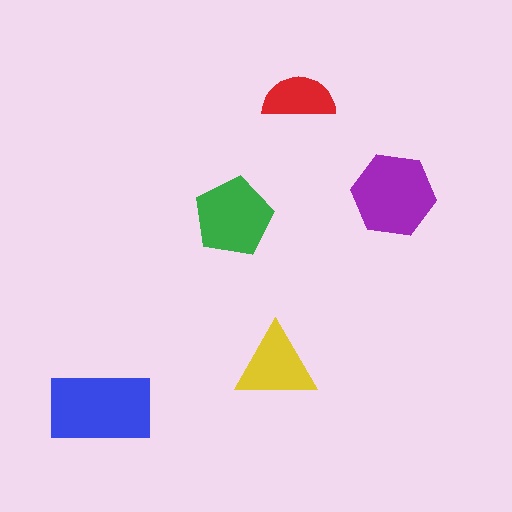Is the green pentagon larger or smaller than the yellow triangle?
Larger.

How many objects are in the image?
There are 5 objects in the image.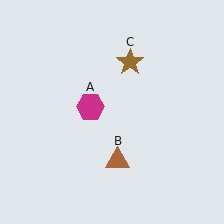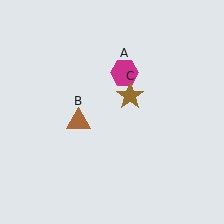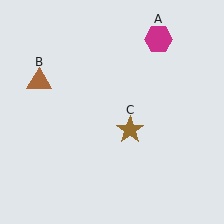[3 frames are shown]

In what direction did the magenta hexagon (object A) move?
The magenta hexagon (object A) moved up and to the right.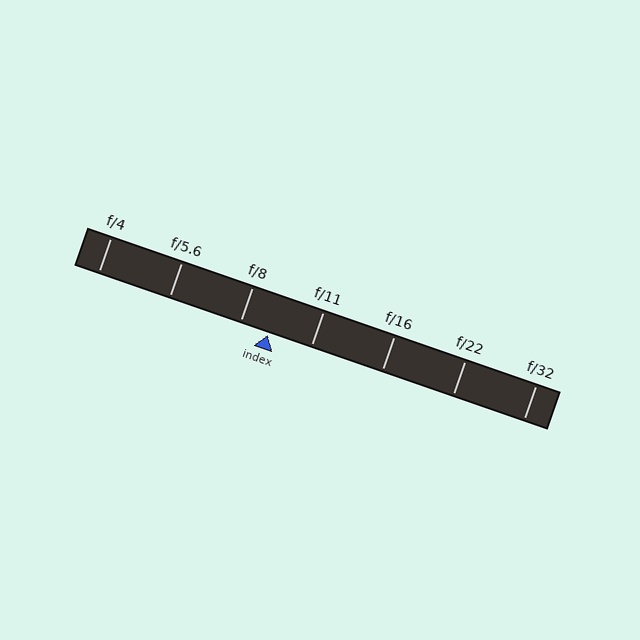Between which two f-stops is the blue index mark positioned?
The index mark is between f/8 and f/11.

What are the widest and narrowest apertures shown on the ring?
The widest aperture shown is f/4 and the narrowest is f/32.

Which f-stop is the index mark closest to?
The index mark is closest to f/8.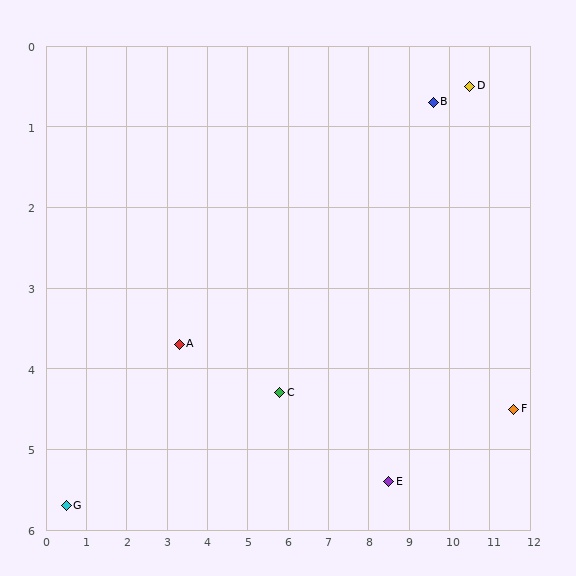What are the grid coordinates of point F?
Point F is at approximately (11.6, 4.5).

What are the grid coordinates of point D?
Point D is at approximately (10.5, 0.5).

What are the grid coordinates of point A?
Point A is at approximately (3.3, 3.7).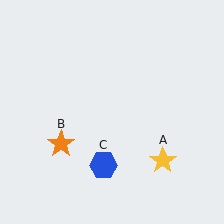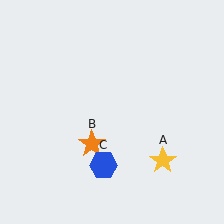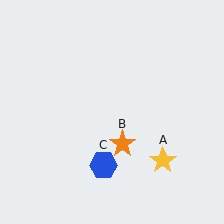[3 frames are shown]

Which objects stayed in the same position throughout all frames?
Yellow star (object A) and blue hexagon (object C) remained stationary.